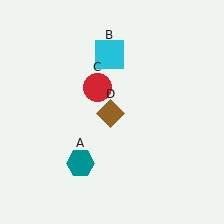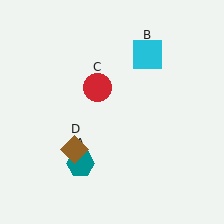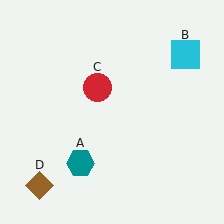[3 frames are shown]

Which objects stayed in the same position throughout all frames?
Teal hexagon (object A) and red circle (object C) remained stationary.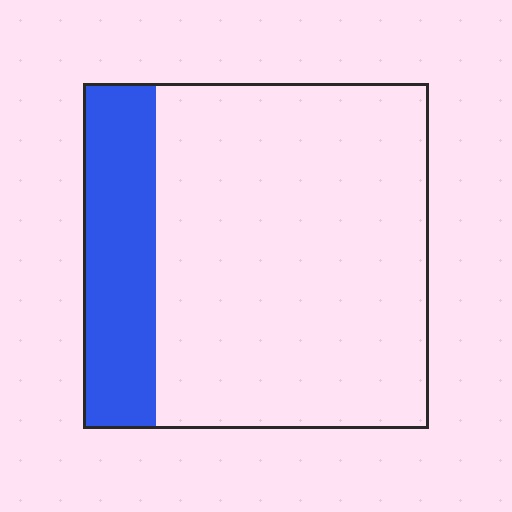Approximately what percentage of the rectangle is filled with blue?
Approximately 20%.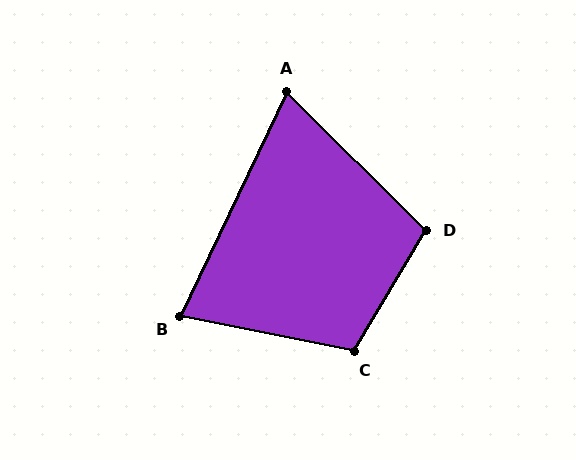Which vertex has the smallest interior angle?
A, at approximately 71 degrees.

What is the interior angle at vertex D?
Approximately 104 degrees (obtuse).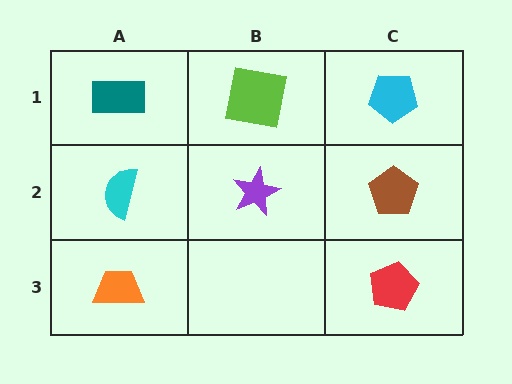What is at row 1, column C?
A cyan pentagon.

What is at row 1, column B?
A lime square.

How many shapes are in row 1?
3 shapes.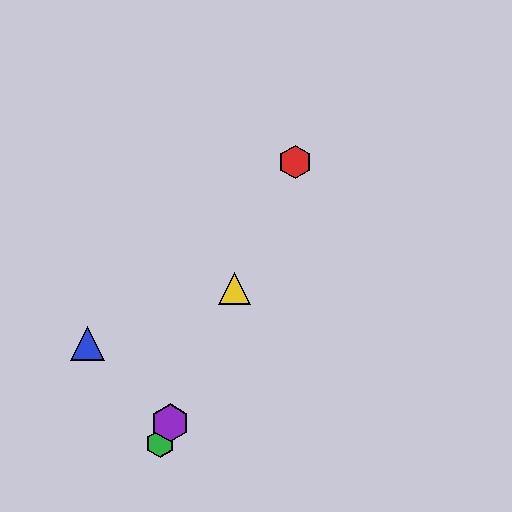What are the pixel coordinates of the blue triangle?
The blue triangle is at (88, 344).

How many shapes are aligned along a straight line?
4 shapes (the red hexagon, the green hexagon, the yellow triangle, the purple hexagon) are aligned along a straight line.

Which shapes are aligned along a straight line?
The red hexagon, the green hexagon, the yellow triangle, the purple hexagon are aligned along a straight line.